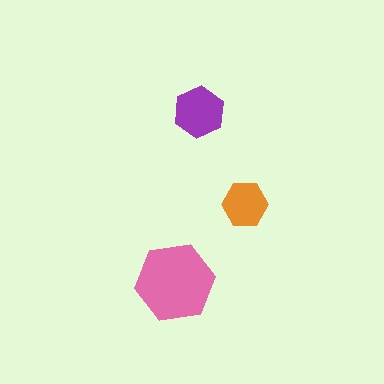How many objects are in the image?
There are 3 objects in the image.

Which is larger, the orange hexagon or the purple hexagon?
The purple one.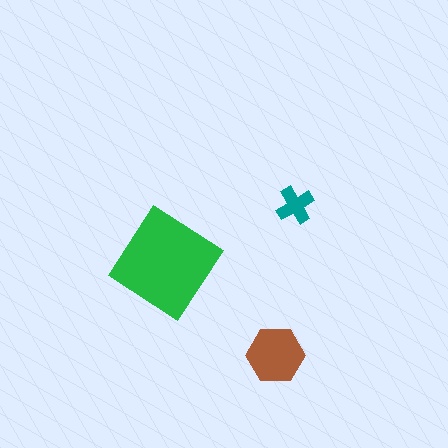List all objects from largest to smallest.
The green diamond, the brown hexagon, the teal cross.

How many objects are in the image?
There are 3 objects in the image.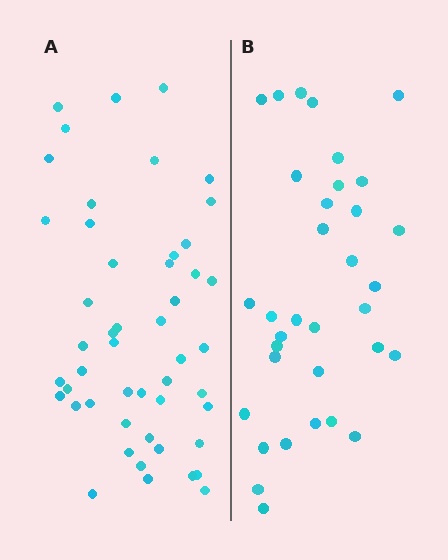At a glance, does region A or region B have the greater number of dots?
Region A (the left region) has more dots.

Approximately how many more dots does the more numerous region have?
Region A has approximately 15 more dots than region B.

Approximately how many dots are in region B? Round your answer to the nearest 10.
About 30 dots. (The exact count is 34, which rounds to 30.)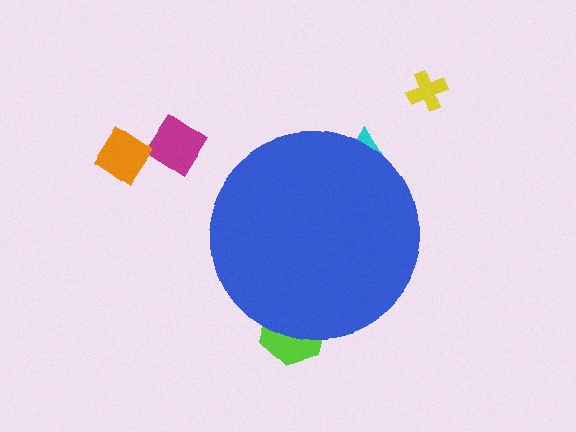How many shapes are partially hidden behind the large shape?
2 shapes are partially hidden.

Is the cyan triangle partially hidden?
Yes, the cyan triangle is partially hidden behind the blue circle.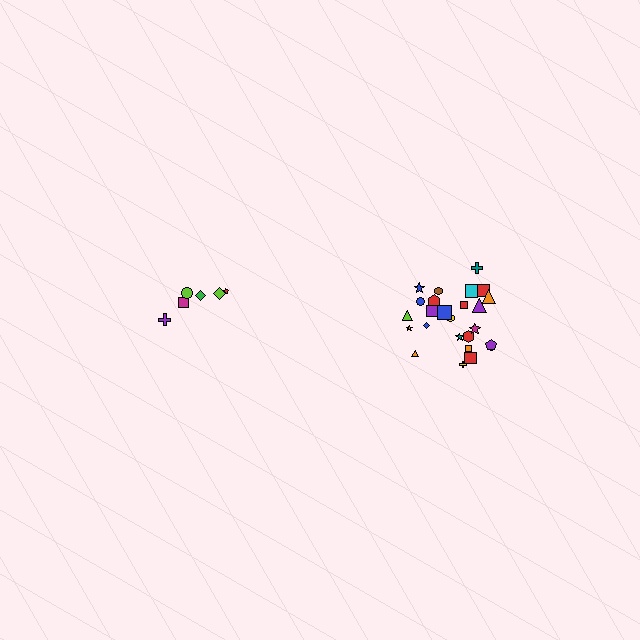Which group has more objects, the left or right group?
The right group.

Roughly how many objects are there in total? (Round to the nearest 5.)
Roughly 30 objects in total.